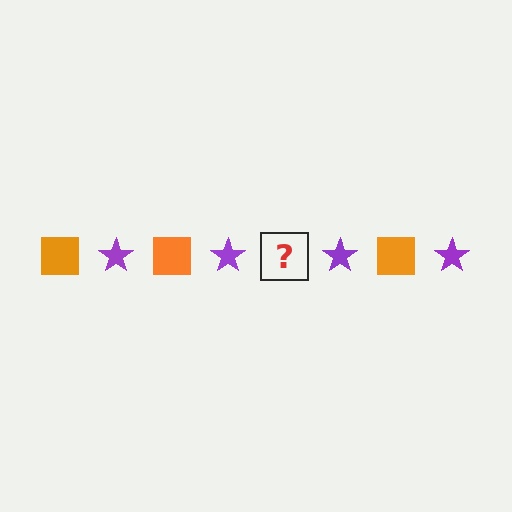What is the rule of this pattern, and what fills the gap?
The rule is that the pattern alternates between orange square and purple star. The gap should be filled with an orange square.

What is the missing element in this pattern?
The missing element is an orange square.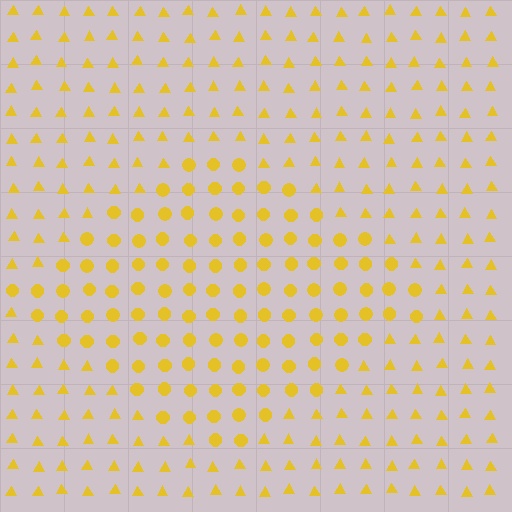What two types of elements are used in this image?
The image uses circles inside the diamond region and triangles outside it.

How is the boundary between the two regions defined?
The boundary is defined by a change in element shape: circles inside vs. triangles outside. All elements share the same color and spacing.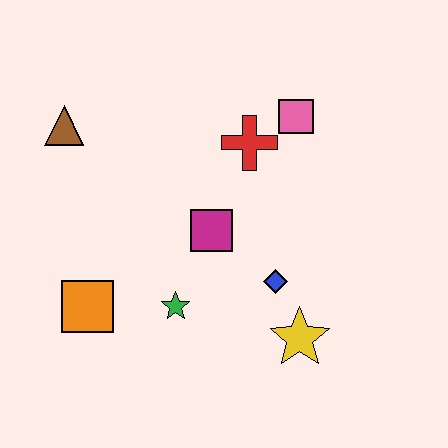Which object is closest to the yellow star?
The blue diamond is closest to the yellow star.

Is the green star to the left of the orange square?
No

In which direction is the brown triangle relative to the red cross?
The brown triangle is to the left of the red cross.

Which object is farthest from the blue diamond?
The brown triangle is farthest from the blue diamond.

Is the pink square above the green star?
Yes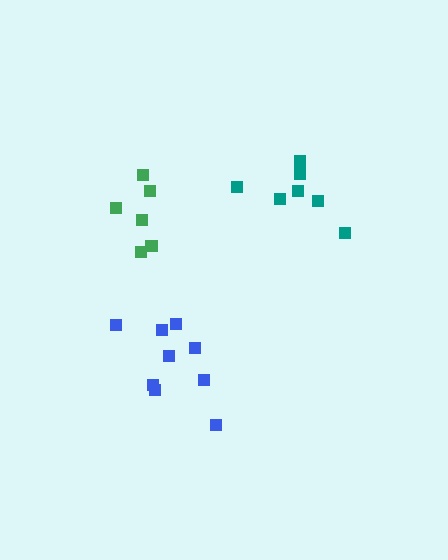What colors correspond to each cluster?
The clusters are colored: teal, green, blue.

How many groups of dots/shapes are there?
There are 3 groups.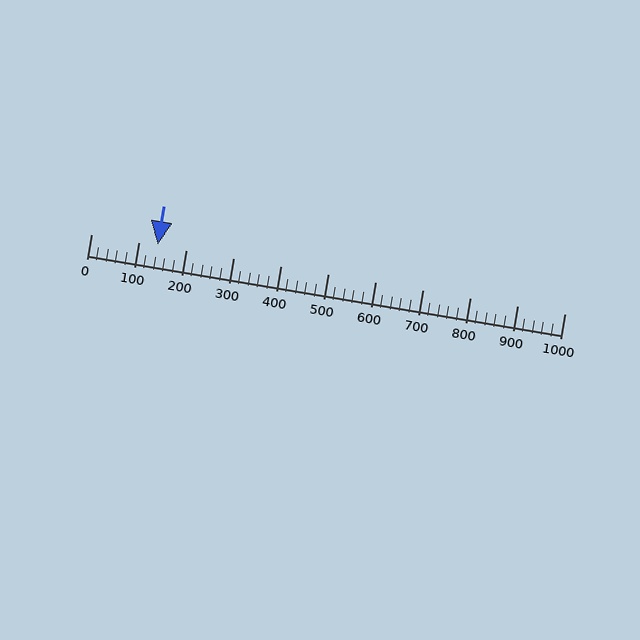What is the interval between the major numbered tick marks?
The major tick marks are spaced 100 units apart.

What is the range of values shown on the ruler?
The ruler shows values from 0 to 1000.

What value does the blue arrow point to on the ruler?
The blue arrow points to approximately 140.